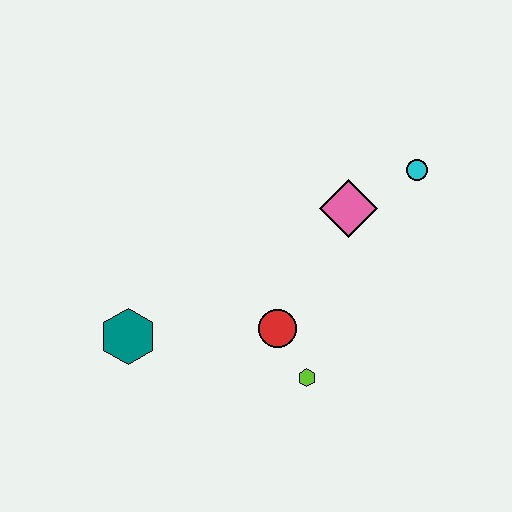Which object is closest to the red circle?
The lime hexagon is closest to the red circle.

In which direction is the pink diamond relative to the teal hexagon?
The pink diamond is to the right of the teal hexagon.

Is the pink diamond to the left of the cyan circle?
Yes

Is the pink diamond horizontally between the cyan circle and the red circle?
Yes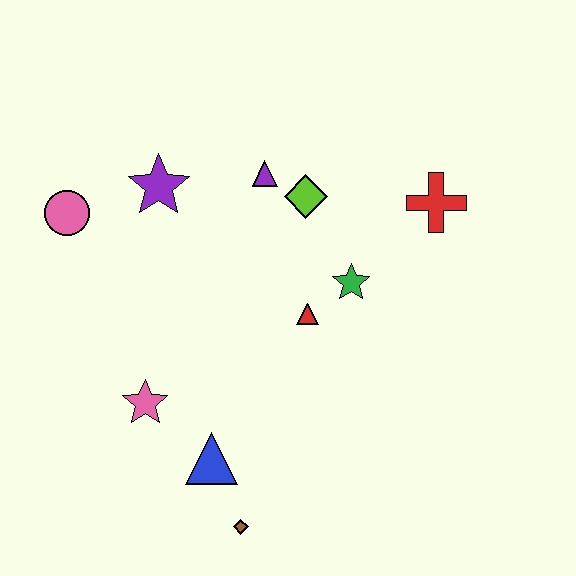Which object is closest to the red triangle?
The green star is closest to the red triangle.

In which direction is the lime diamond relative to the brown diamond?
The lime diamond is above the brown diamond.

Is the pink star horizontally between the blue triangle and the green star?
No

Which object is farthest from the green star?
The pink circle is farthest from the green star.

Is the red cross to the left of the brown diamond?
No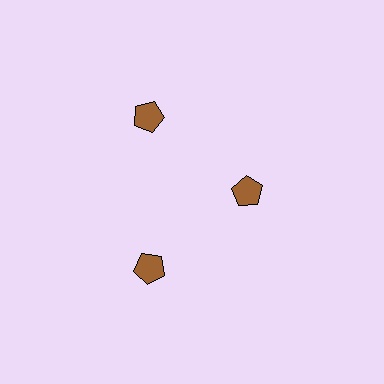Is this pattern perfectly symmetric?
No. The 3 brown pentagons are arranged in a ring, but one element near the 3 o'clock position is pulled inward toward the center, breaking the 3-fold rotational symmetry.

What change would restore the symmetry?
The symmetry would be restored by moving it outward, back onto the ring so that all 3 pentagons sit at equal angles and equal distance from the center.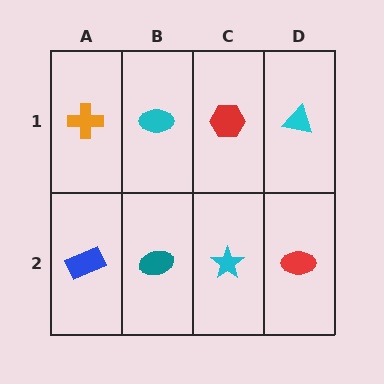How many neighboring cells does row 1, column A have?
2.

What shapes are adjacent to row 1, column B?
A teal ellipse (row 2, column B), an orange cross (row 1, column A), a red hexagon (row 1, column C).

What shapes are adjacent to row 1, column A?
A blue rectangle (row 2, column A), a cyan ellipse (row 1, column B).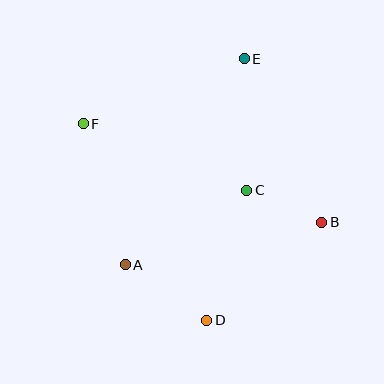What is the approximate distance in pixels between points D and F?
The distance between D and F is approximately 232 pixels.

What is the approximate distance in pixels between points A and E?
The distance between A and E is approximately 238 pixels.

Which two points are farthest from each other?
Points D and E are farthest from each other.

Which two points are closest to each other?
Points B and C are closest to each other.